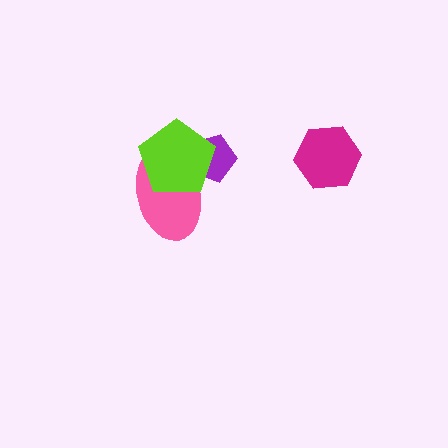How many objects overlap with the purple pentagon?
2 objects overlap with the purple pentagon.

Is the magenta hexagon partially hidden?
No, no other shape covers it.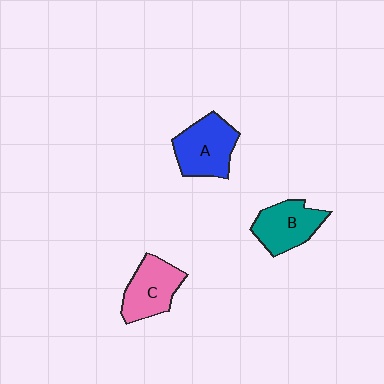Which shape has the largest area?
Shape A (blue).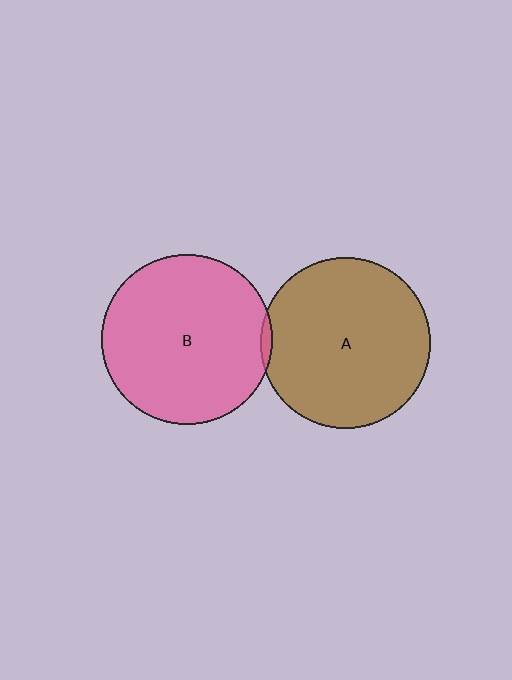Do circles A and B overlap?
Yes.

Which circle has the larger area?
Circle A (brown).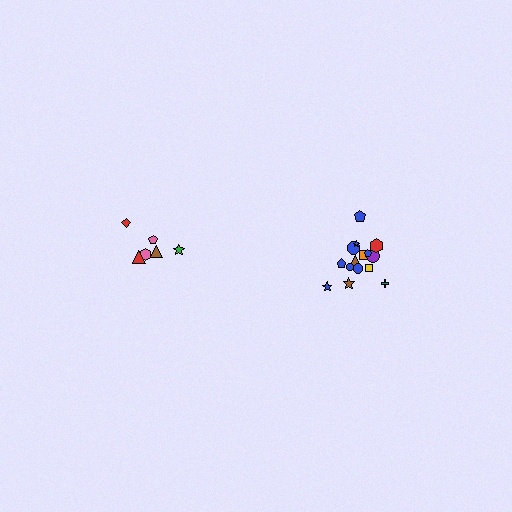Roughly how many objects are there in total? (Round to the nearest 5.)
Roughly 20 objects in total.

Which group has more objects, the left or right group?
The right group.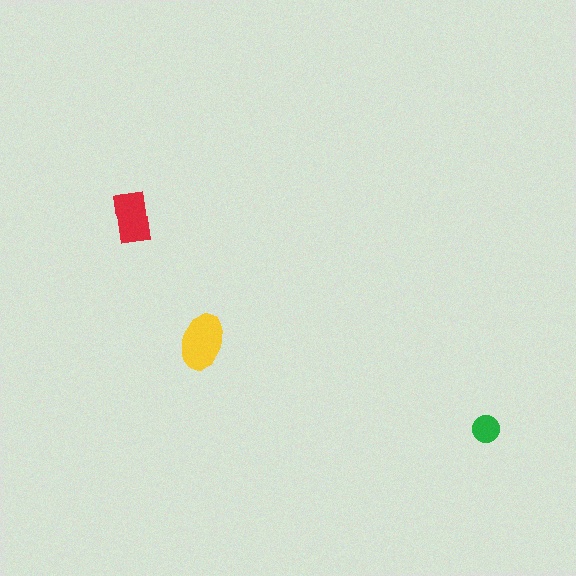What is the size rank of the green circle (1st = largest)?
3rd.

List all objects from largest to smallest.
The yellow ellipse, the red rectangle, the green circle.